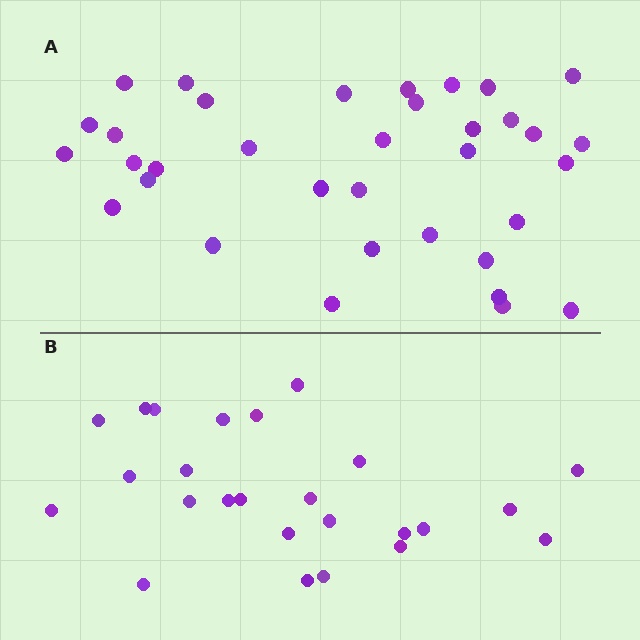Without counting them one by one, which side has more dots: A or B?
Region A (the top region) has more dots.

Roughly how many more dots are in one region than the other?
Region A has roughly 10 or so more dots than region B.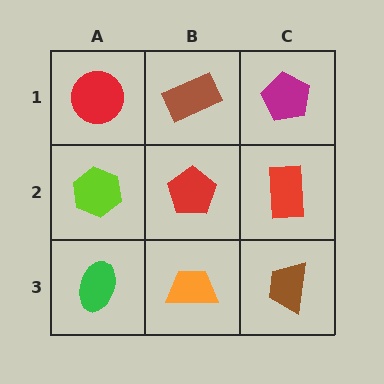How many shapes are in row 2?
3 shapes.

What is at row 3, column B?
An orange trapezoid.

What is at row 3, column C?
A brown trapezoid.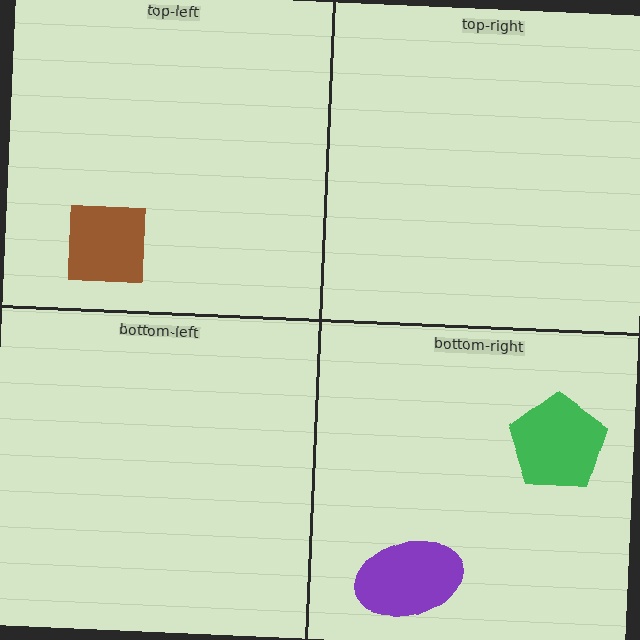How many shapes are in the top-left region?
1.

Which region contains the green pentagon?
The bottom-right region.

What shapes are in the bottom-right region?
The green pentagon, the purple ellipse.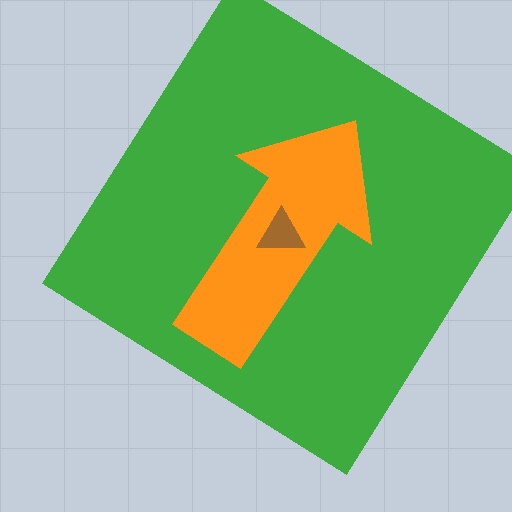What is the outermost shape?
The green diamond.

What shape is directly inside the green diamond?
The orange arrow.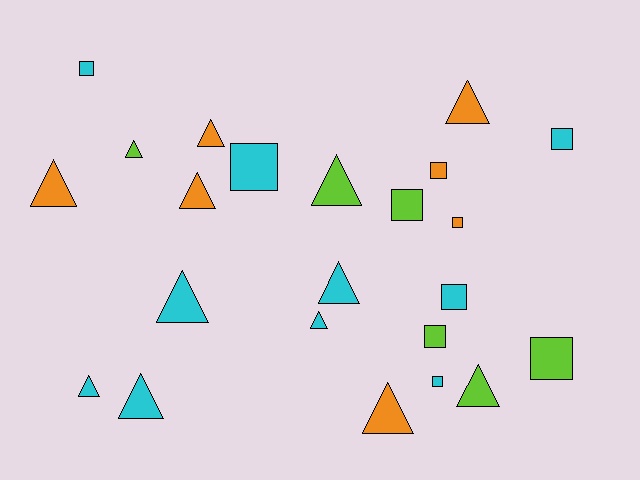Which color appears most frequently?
Cyan, with 10 objects.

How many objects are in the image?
There are 23 objects.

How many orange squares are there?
There are 2 orange squares.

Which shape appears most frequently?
Triangle, with 13 objects.